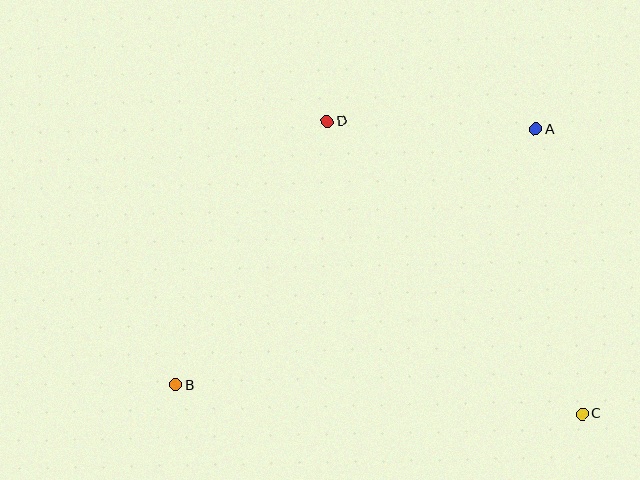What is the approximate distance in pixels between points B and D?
The distance between B and D is approximately 304 pixels.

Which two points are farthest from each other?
Points A and B are farthest from each other.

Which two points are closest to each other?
Points A and D are closest to each other.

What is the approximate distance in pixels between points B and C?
The distance between B and C is approximately 407 pixels.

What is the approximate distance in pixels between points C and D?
The distance between C and D is approximately 388 pixels.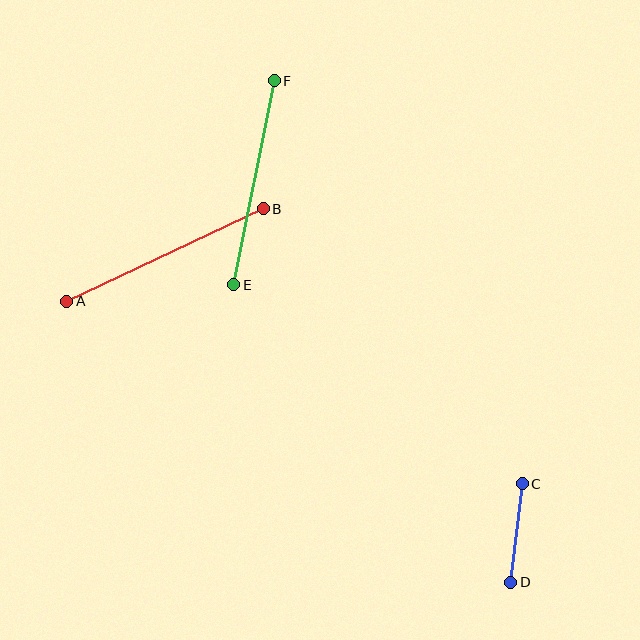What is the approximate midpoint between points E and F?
The midpoint is at approximately (254, 183) pixels.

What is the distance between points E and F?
The distance is approximately 208 pixels.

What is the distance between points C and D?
The distance is approximately 99 pixels.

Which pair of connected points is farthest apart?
Points A and B are farthest apart.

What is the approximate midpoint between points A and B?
The midpoint is at approximately (165, 255) pixels.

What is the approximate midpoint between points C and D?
The midpoint is at approximately (516, 533) pixels.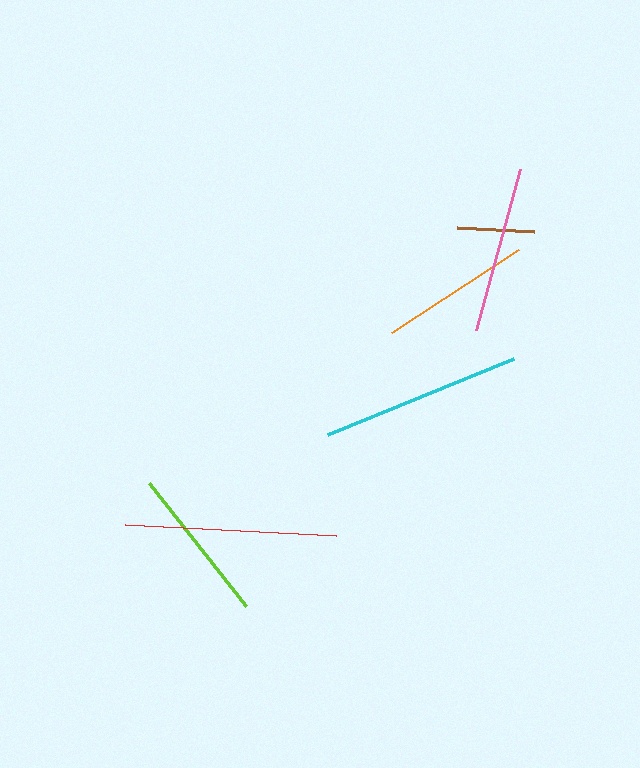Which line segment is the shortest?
The brown line is the shortest at approximately 76 pixels.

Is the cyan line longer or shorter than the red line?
The red line is longer than the cyan line.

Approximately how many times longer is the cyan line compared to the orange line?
The cyan line is approximately 1.3 times the length of the orange line.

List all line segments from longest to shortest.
From longest to shortest: red, cyan, pink, lime, orange, brown.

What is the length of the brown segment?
The brown segment is approximately 76 pixels long.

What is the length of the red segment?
The red segment is approximately 211 pixels long.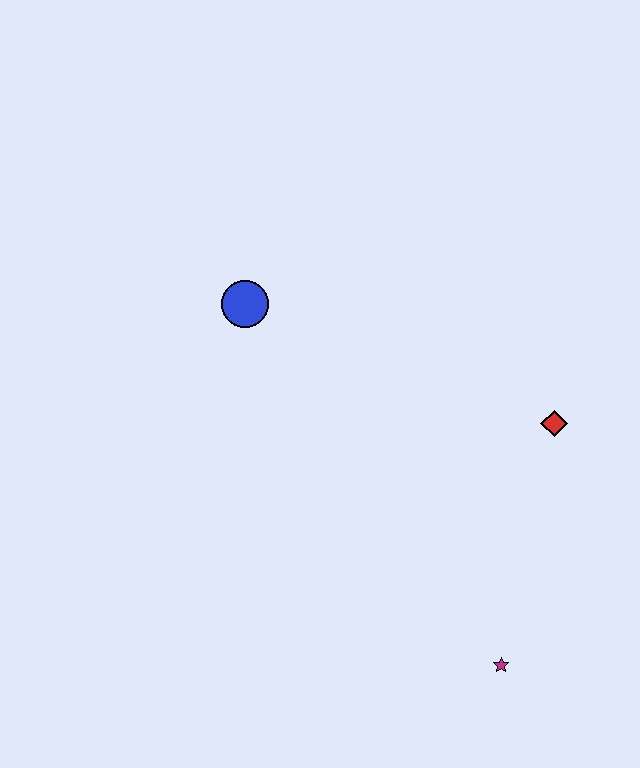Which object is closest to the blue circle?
The red diamond is closest to the blue circle.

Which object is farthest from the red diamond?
The blue circle is farthest from the red diamond.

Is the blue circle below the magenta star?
No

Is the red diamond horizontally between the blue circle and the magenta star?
No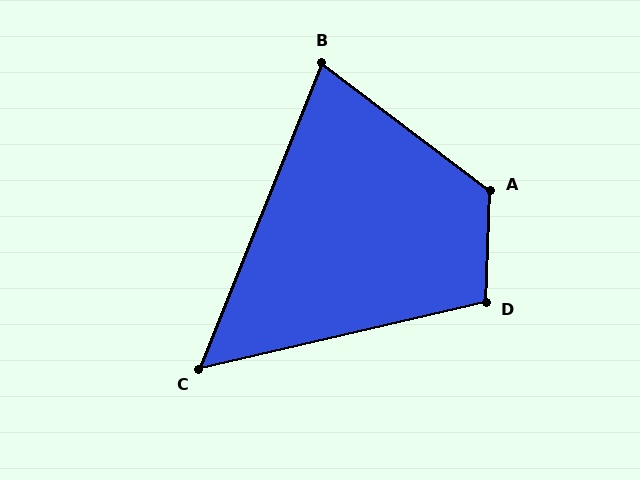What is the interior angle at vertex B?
Approximately 75 degrees (acute).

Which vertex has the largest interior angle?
A, at approximately 125 degrees.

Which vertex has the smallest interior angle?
C, at approximately 55 degrees.